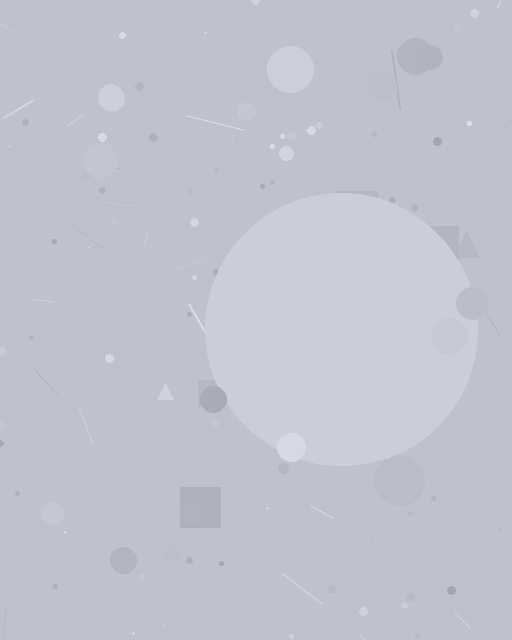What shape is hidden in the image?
A circle is hidden in the image.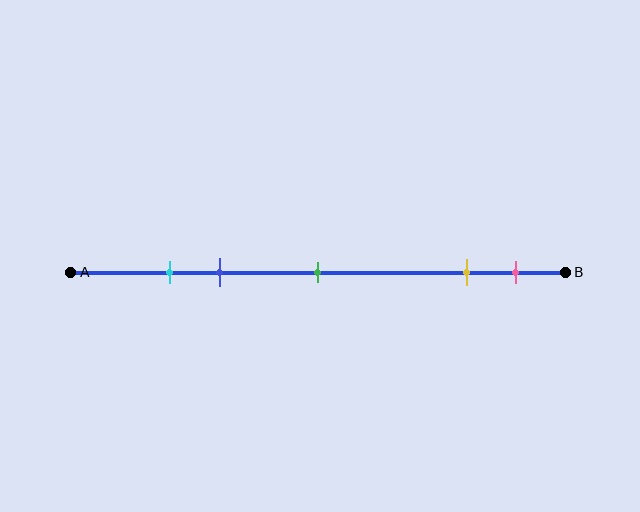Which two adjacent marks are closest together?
The cyan and blue marks are the closest adjacent pair.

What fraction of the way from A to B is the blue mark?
The blue mark is approximately 30% (0.3) of the way from A to B.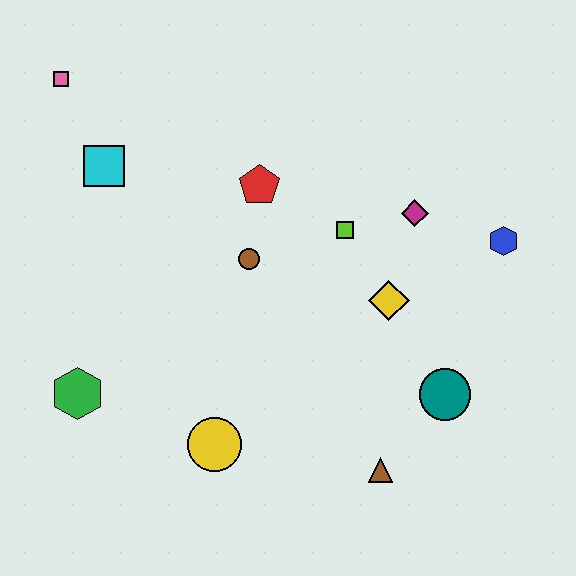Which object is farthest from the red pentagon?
The brown triangle is farthest from the red pentagon.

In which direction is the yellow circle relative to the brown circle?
The yellow circle is below the brown circle.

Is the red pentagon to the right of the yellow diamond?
No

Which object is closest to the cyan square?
The pink square is closest to the cyan square.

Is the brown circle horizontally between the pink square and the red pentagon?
Yes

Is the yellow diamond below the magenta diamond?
Yes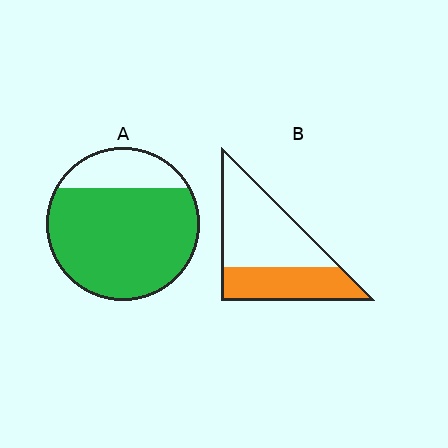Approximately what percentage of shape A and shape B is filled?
A is approximately 80% and B is approximately 40%.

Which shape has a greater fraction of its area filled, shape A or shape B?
Shape A.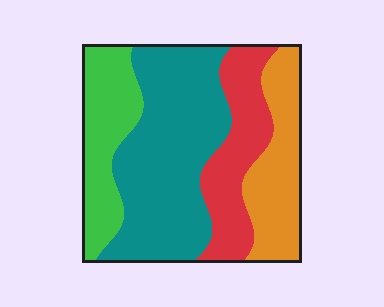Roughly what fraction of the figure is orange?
Orange covers roughly 20% of the figure.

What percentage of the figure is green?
Green takes up about one fifth (1/5) of the figure.